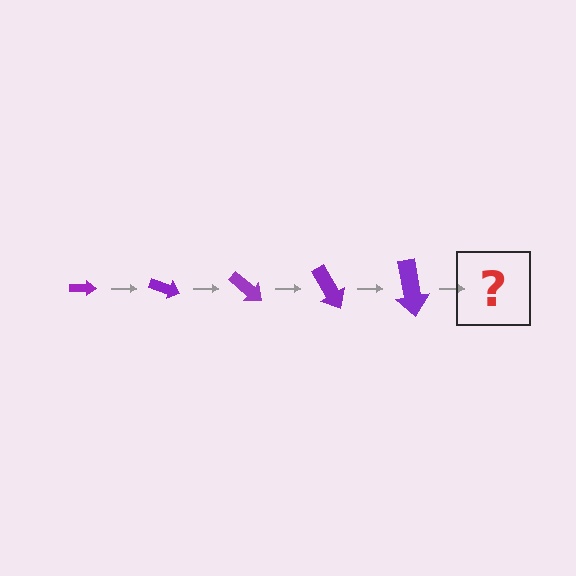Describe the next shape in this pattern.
It should be an arrow, larger than the previous one and rotated 100 degrees from the start.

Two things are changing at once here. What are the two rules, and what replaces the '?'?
The two rules are that the arrow grows larger each step and it rotates 20 degrees each step. The '?' should be an arrow, larger than the previous one and rotated 100 degrees from the start.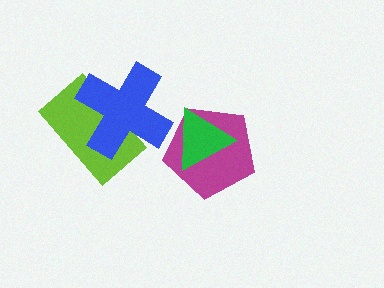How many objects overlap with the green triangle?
1 object overlaps with the green triangle.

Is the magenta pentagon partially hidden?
Yes, it is partially covered by another shape.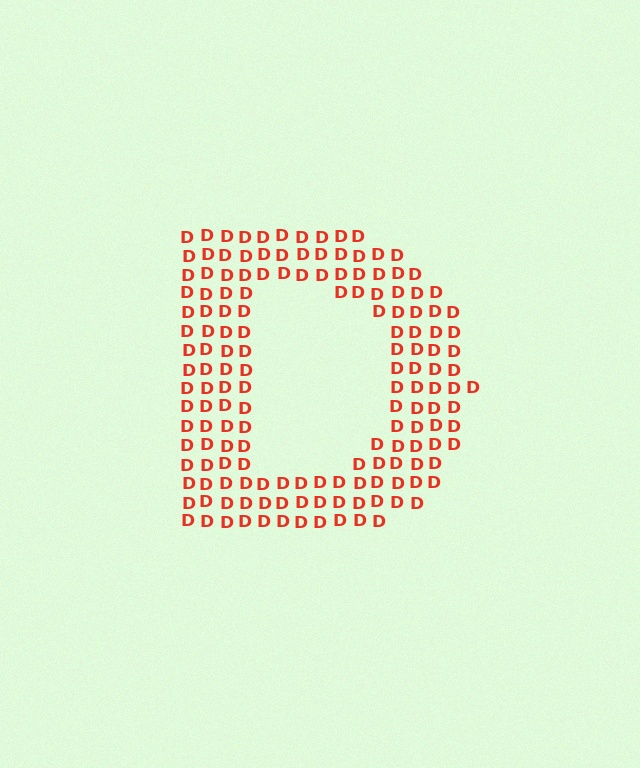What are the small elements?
The small elements are letter D's.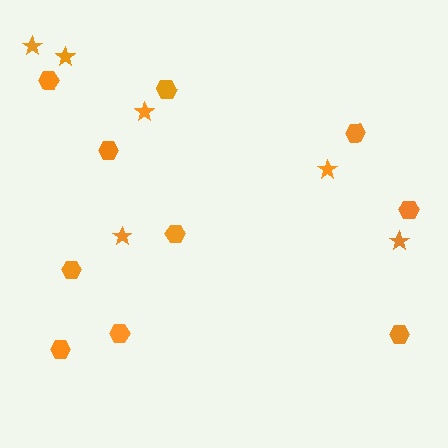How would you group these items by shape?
There are 2 groups: one group of hexagons (10) and one group of stars (6).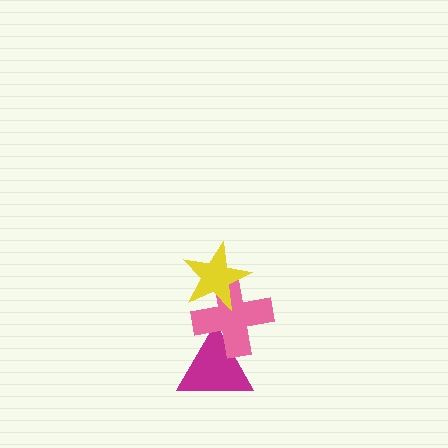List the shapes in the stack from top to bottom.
From top to bottom: the yellow star, the pink cross, the magenta triangle.